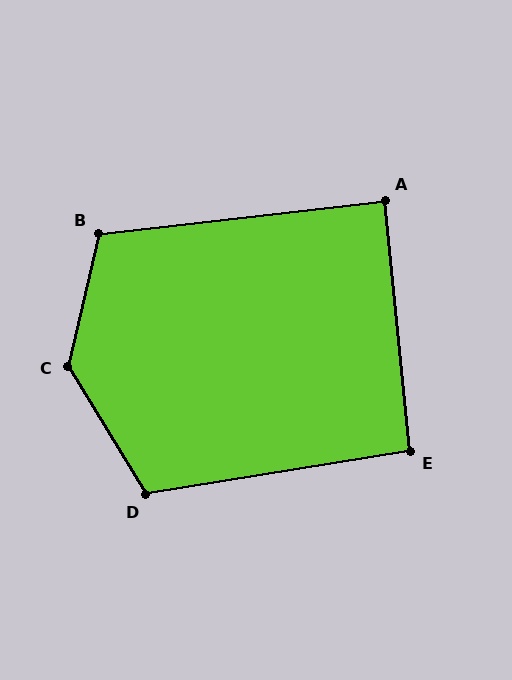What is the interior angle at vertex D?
Approximately 112 degrees (obtuse).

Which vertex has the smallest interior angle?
A, at approximately 89 degrees.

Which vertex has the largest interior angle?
C, at approximately 136 degrees.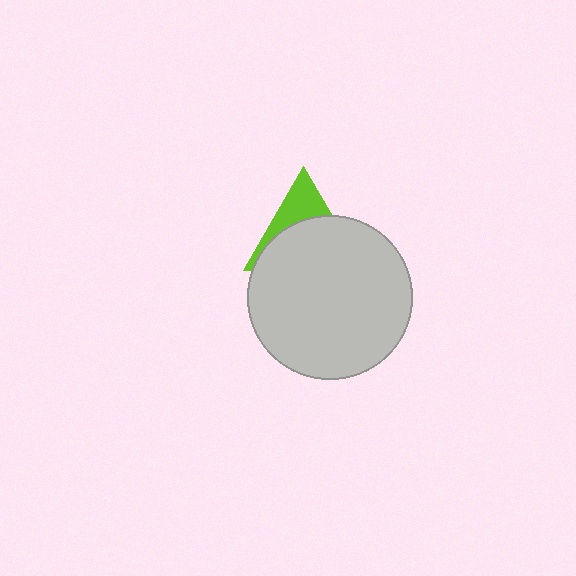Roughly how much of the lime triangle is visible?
A small part of it is visible (roughly 34%).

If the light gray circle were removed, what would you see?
You would see the complete lime triangle.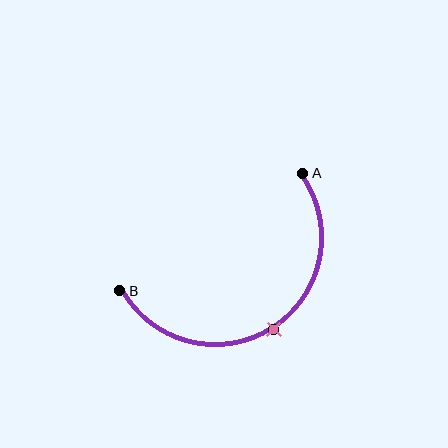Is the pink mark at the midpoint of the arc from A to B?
Yes. The pink mark lies on the arc at equal arc-length from both A and B — it is the arc midpoint.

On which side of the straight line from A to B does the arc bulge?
The arc bulges below the straight line connecting A and B.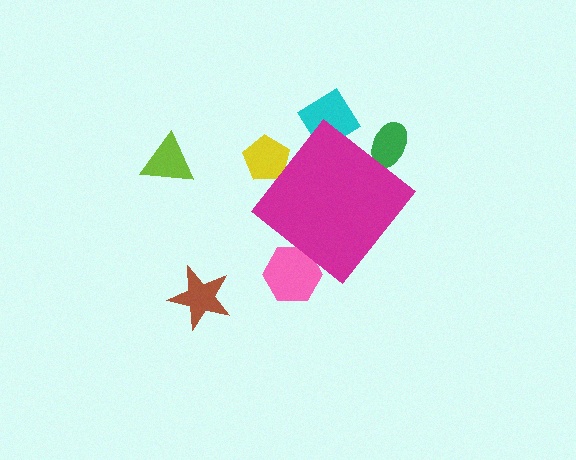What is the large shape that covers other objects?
A magenta diamond.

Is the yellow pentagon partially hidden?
Yes, the yellow pentagon is partially hidden behind the magenta diamond.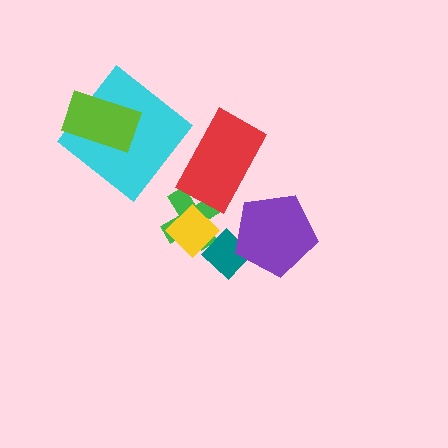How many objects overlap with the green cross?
3 objects overlap with the green cross.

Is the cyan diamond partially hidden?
Yes, it is partially covered by another shape.